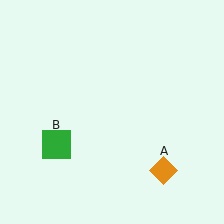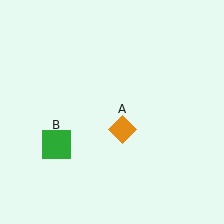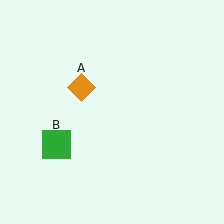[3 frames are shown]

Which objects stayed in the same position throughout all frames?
Green square (object B) remained stationary.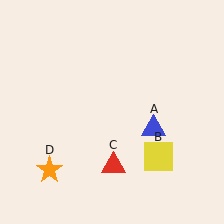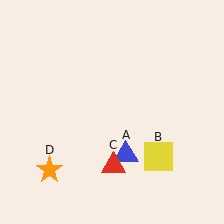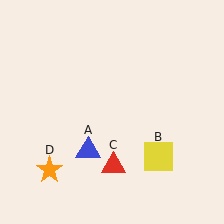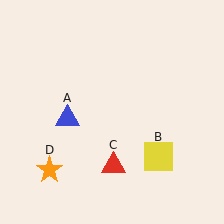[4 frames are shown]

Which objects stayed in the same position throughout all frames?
Yellow square (object B) and red triangle (object C) and orange star (object D) remained stationary.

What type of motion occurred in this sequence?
The blue triangle (object A) rotated clockwise around the center of the scene.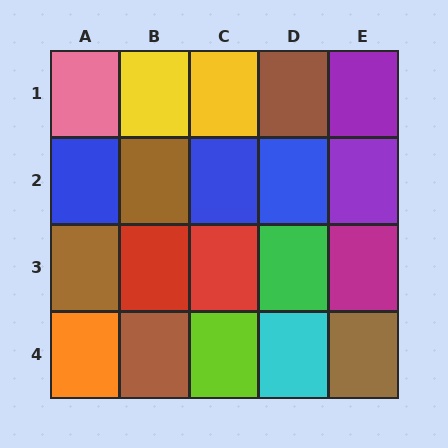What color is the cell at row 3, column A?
Brown.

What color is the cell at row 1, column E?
Purple.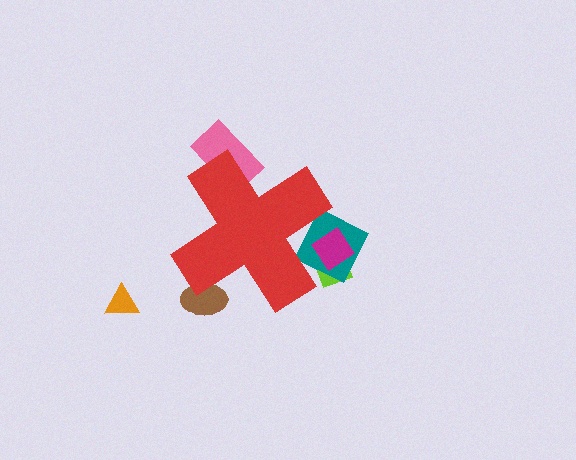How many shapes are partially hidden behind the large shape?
5 shapes are partially hidden.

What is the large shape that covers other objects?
A red cross.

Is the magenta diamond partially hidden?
Yes, the magenta diamond is partially hidden behind the red cross.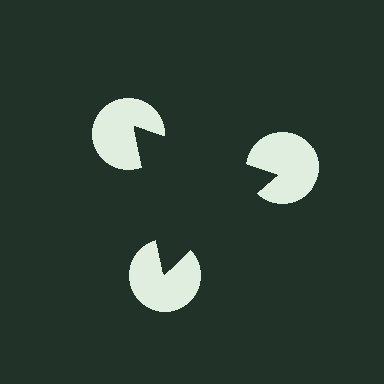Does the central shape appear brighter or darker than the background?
It typically appears slightly darker than the background, even though no actual brightness change is drawn.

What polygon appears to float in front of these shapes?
An illusory triangle — its edges are inferred from the aligned wedge cuts in the pac-man discs, not physically drawn.